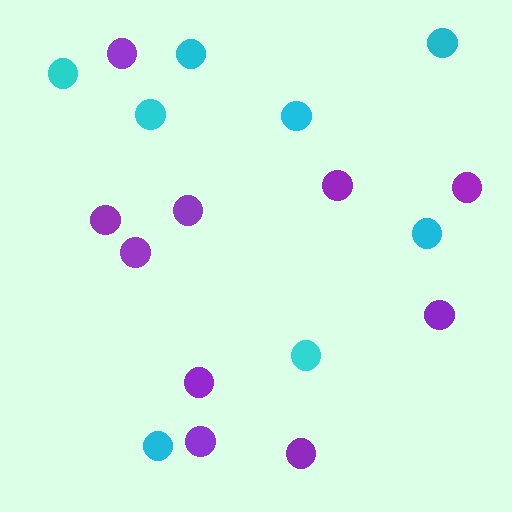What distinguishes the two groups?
There are 2 groups: one group of cyan circles (8) and one group of purple circles (10).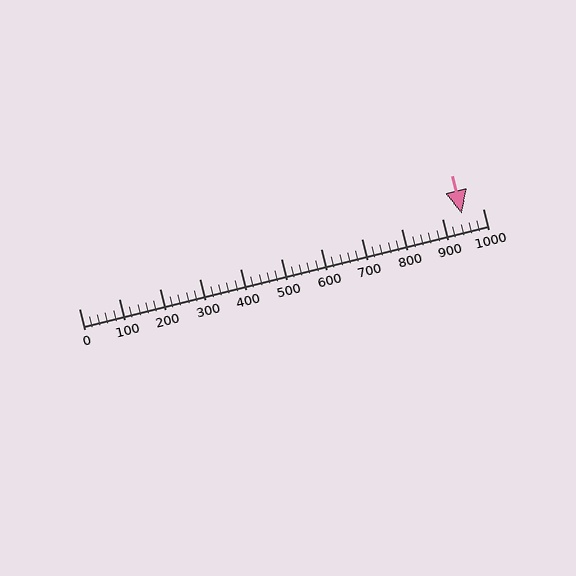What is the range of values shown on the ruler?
The ruler shows values from 0 to 1000.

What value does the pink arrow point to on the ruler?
The pink arrow points to approximately 948.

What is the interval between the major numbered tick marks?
The major tick marks are spaced 100 units apart.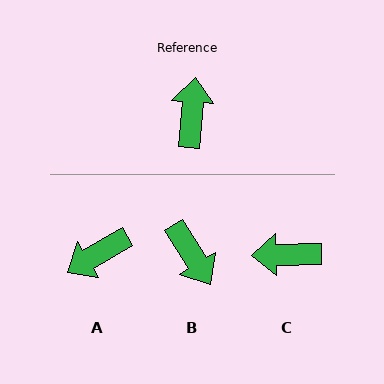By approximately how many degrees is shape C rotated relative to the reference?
Approximately 96 degrees counter-clockwise.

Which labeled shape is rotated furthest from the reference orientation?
B, about 143 degrees away.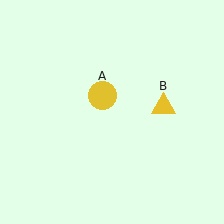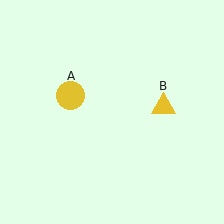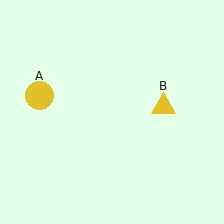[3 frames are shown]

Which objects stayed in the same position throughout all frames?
Yellow triangle (object B) remained stationary.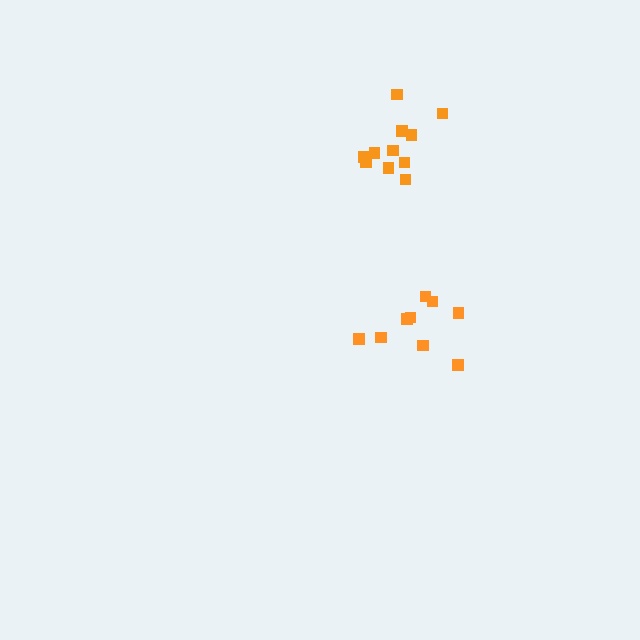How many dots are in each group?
Group 1: 9 dots, Group 2: 11 dots (20 total).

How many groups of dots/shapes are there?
There are 2 groups.